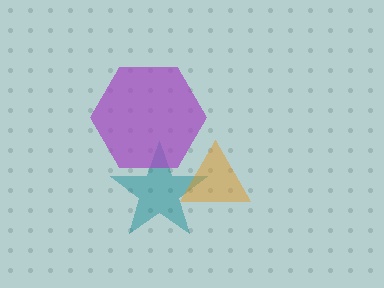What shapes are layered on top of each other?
The layered shapes are: a teal star, an orange triangle, a purple hexagon.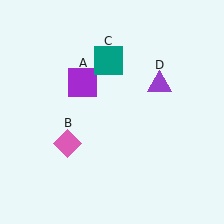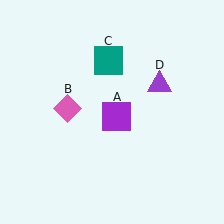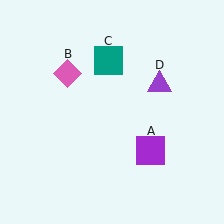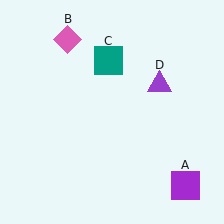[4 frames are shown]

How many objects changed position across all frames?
2 objects changed position: purple square (object A), pink diamond (object B).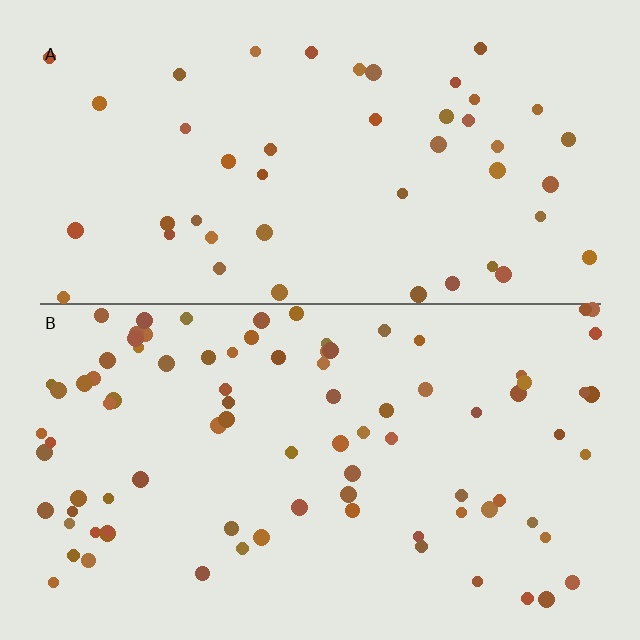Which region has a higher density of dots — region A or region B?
B (the bottom).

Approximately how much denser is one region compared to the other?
Approximately 1.9× — region B over region A.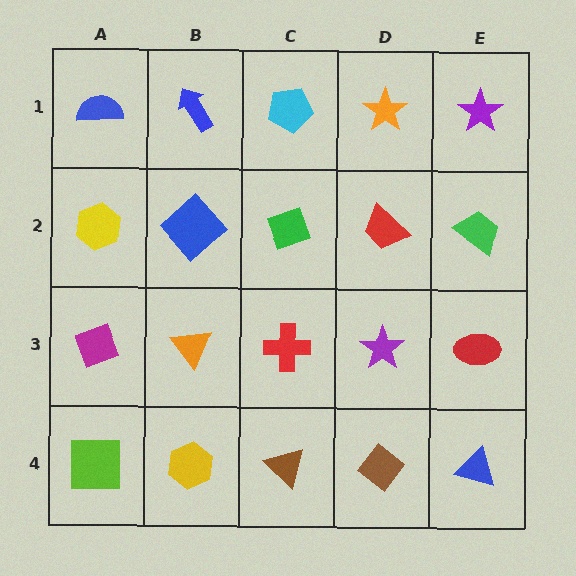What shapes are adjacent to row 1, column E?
A green trapezoid (row 2, column E), an orange star (row 1, column D).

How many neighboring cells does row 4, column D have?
3.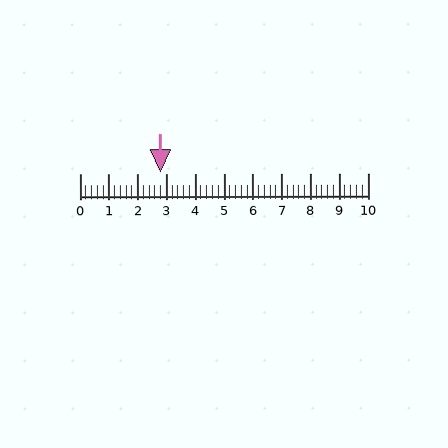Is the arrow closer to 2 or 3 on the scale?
The arrow is closer to 3.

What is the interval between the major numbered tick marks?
The major tick marks are spaced 1 units apart.